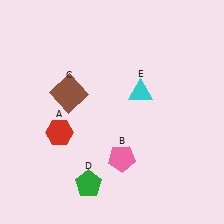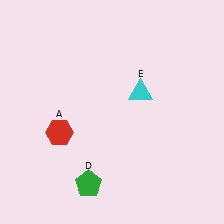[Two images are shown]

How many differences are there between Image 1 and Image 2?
There are 2 differences between the two images.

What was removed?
The brown square (C), the pink pentagon (B) were removed in Image 2.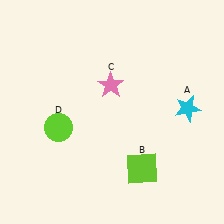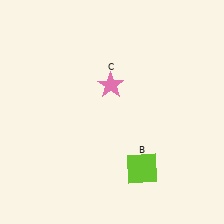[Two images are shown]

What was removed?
The cyan star (A), the lime circle (D) were removed in Image 2.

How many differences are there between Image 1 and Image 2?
There are 2 differences between the two images.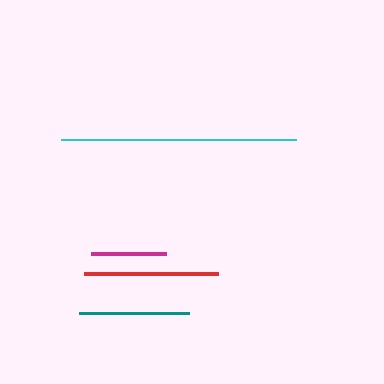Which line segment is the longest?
The cyan line is the longest at approximately 235 pixels.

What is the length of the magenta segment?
The magenta segment is approximately 75 pixels long.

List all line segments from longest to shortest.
From longest to shortest: cyan, red, teal, magenta.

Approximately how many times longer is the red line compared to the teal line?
The red line is approximately 1.2 times the length of the teal line.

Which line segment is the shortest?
The magenta line is the shortest at approximately 75 pixels.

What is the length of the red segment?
The red segment is approximately 134 pixels long.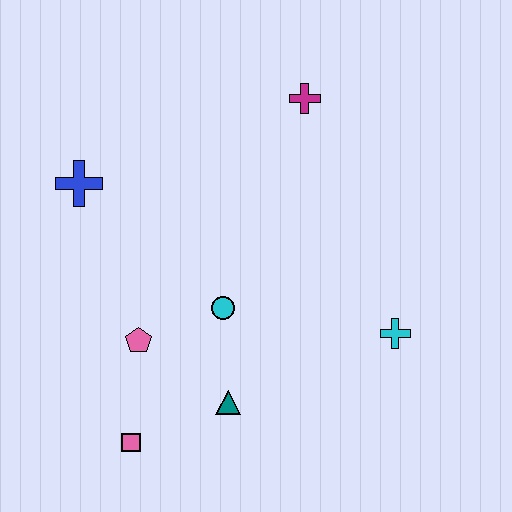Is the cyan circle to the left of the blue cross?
No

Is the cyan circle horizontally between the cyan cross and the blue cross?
Yes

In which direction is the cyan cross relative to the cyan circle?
The cyan cross is to the right of the cyan circle.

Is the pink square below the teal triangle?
Yes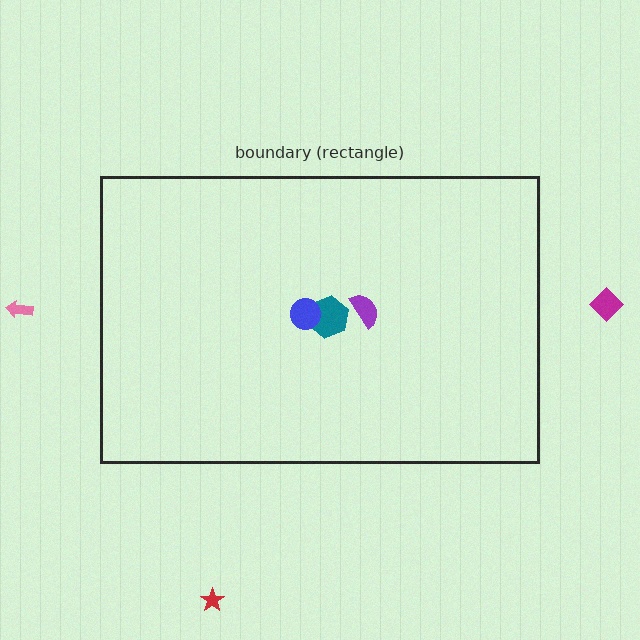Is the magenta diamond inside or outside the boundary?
Outside.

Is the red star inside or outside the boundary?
Outside.